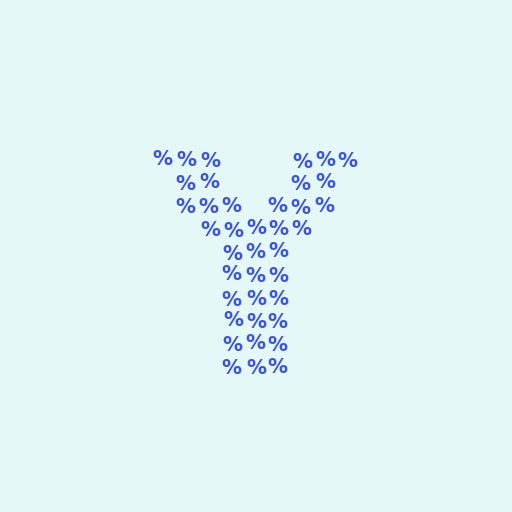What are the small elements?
The small elements are percent signs.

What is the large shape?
The large shape is the letter Y.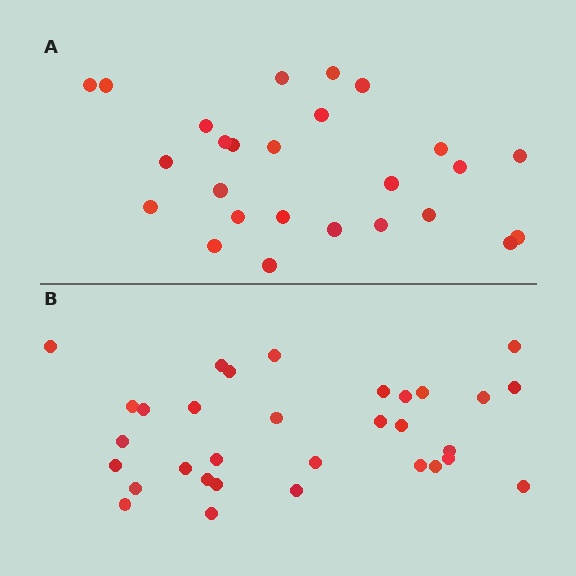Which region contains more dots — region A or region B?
Region B (the bottom region) has more dots.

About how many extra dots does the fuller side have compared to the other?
Region B has about 6 more dots than region A.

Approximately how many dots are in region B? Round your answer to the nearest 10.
About 30 dots. (The exact count is 32, which rounds to 30.)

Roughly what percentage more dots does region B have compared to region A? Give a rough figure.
About 25% more.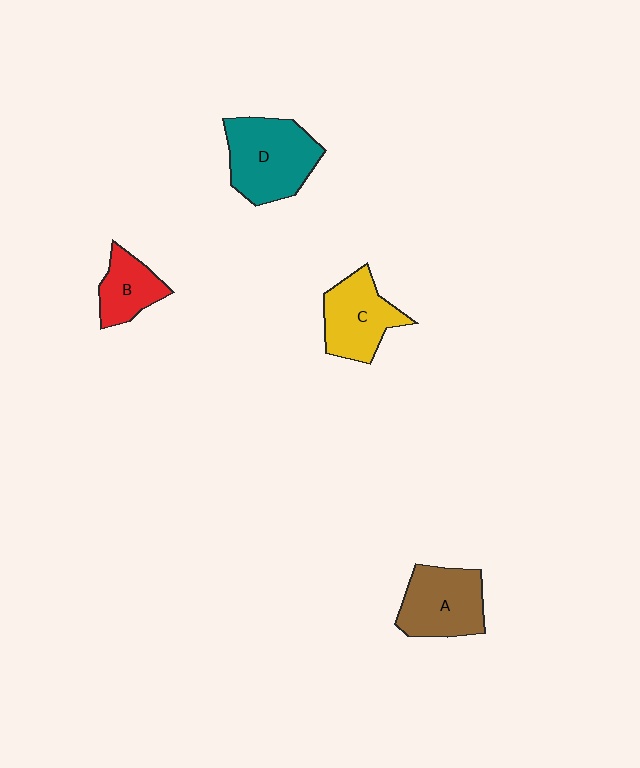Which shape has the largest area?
Shape D (teal).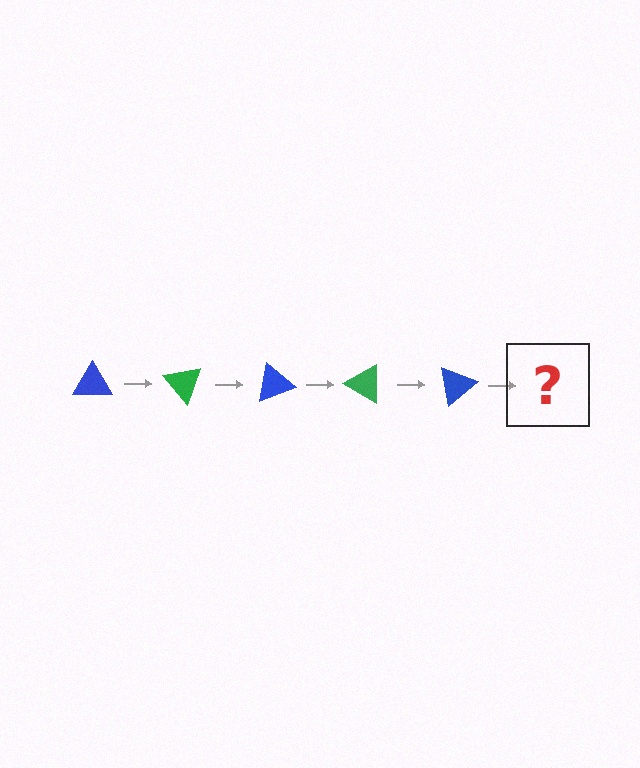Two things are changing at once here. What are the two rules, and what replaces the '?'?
The two rules are that it rotates 50 degrees each step and the color cycles through blue and green. The '?' should be a green triangle, rotated 250 degrees from the start.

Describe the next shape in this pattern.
It should be a green triangle, rotated 250 degrees from the start.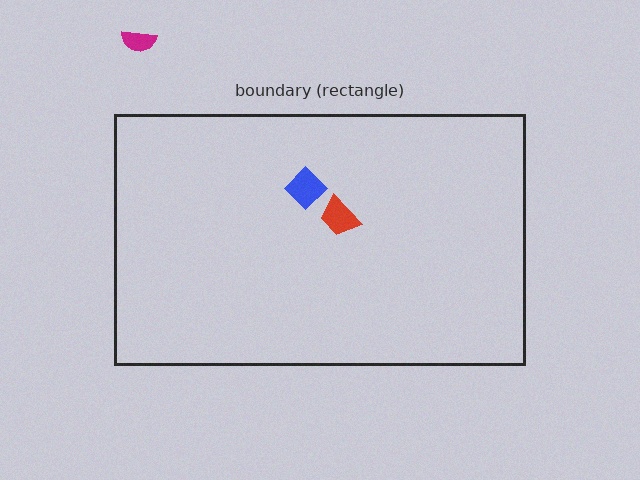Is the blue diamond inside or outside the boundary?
Inside.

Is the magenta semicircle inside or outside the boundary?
Outside.